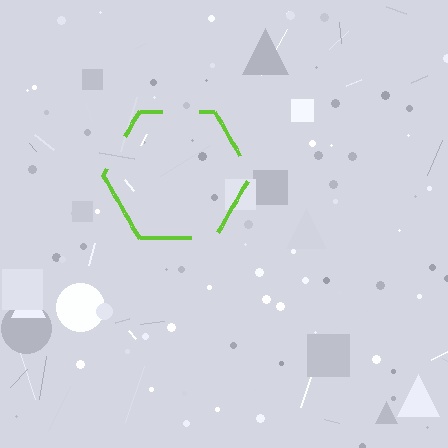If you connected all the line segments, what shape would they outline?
They would outline a hexagon.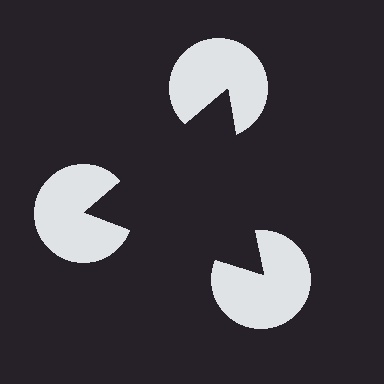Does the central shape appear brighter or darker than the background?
It typically appears slightly darker than the background, even though no actual brightness change is drawn.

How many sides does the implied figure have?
3 sides.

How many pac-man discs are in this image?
There are 3 — one at each vertex of the illusory triangle.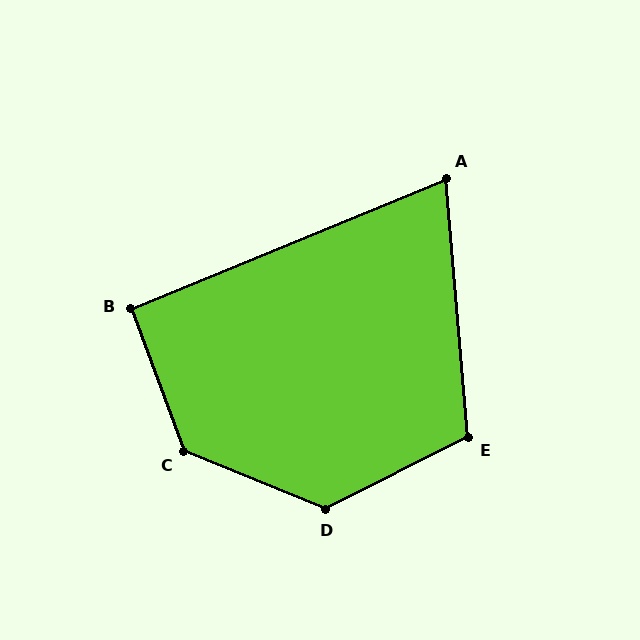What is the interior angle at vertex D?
Approximately 131 degrees (obtuse).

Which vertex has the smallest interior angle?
A, at approximately 73 degrees.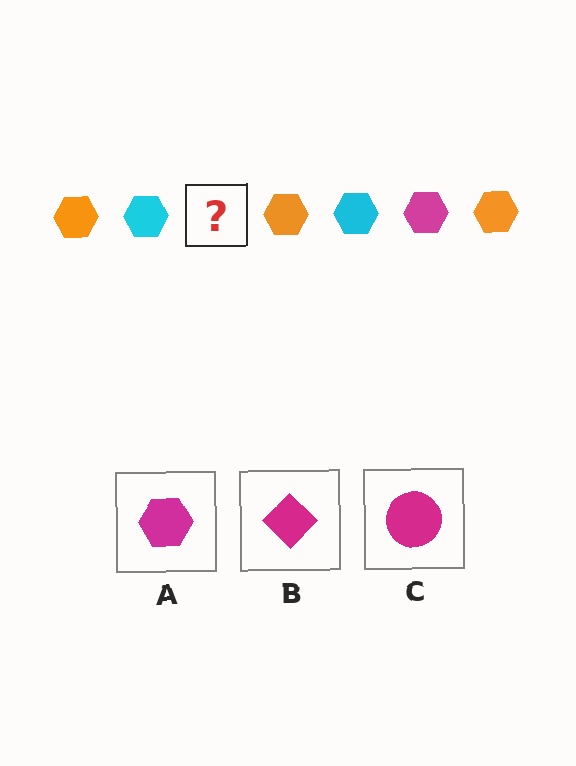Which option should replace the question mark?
Option A.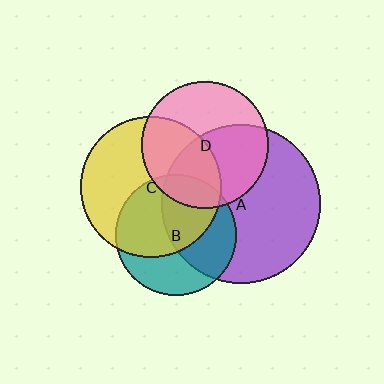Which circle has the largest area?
Circle A (purple).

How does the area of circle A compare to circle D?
Approximately 1.6 times.